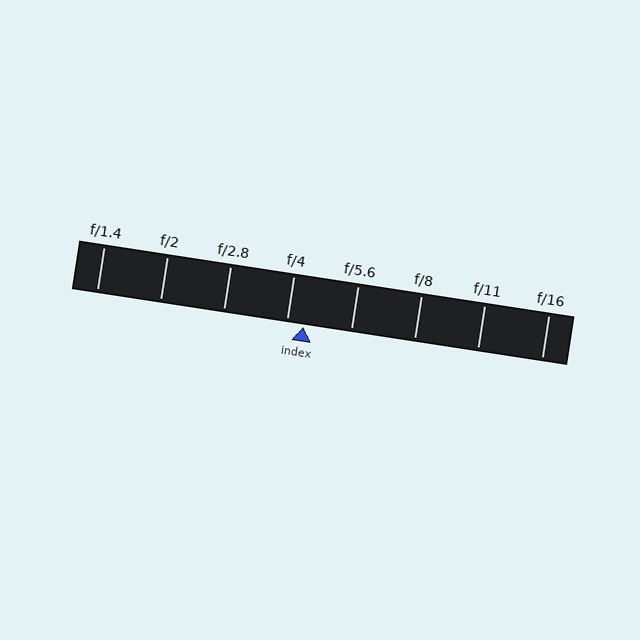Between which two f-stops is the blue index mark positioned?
The index mark is between f/4 and f/5.6.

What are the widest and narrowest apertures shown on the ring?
The widest aperture shown is f/1.4 and the narrowest is f/16.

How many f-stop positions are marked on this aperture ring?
There are 8 f-stop positions marked.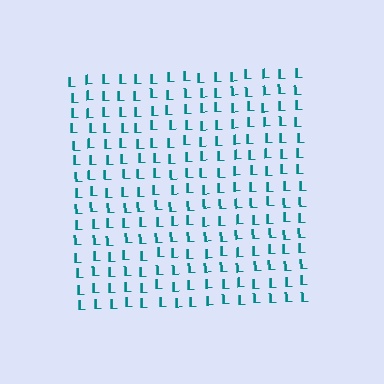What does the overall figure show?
The overall figure shows a square.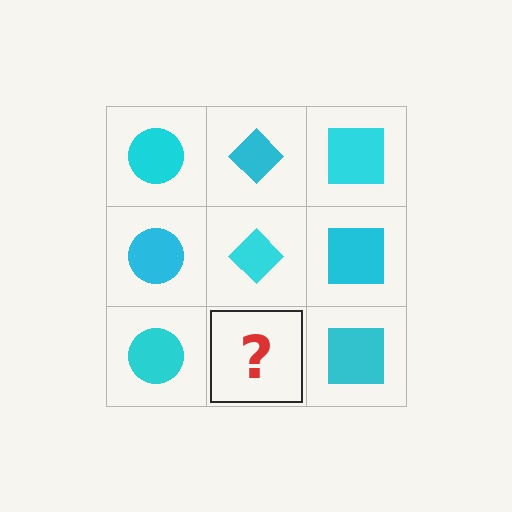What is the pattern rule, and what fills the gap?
The rule is that each column has a consistent shape. The gap should be filled with a cyan diamond.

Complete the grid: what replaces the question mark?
The question mark should be replaced with a cyan diamond.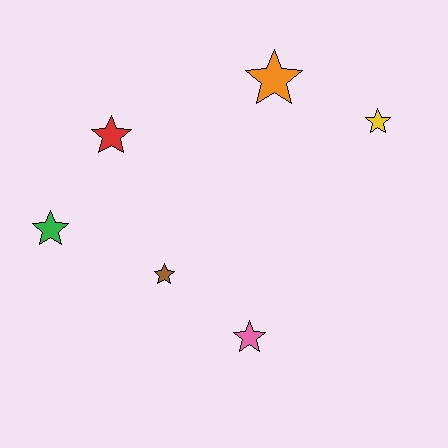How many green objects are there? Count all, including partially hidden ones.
There is 1 green object.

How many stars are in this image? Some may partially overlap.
There are 6 stars.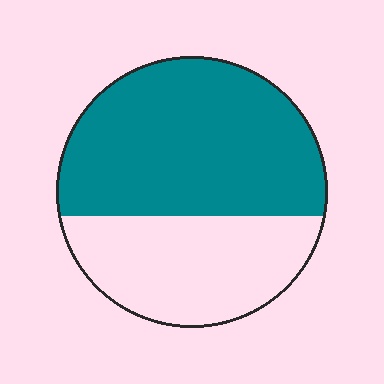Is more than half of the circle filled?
Yes.